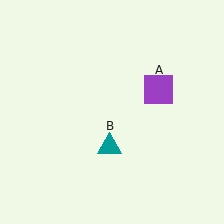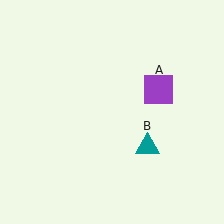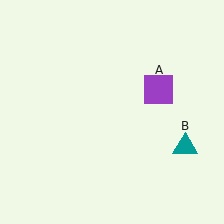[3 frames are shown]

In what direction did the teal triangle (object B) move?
The teal triangle (object B) moved right.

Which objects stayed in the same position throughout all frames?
Purple square (object A) remained stationary.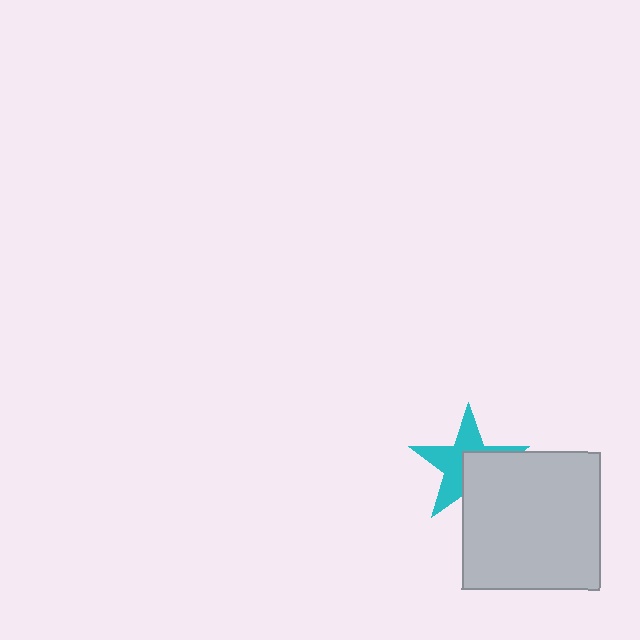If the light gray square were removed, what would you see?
You would see the complete cyan star.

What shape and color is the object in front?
The object in front is a light gray square.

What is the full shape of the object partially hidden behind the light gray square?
The partially hidden object is a cyan star.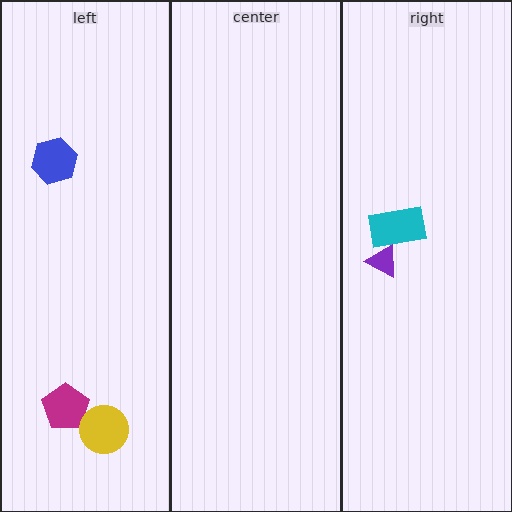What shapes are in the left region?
The magenta pentagon, the blue hexagon, the yellow circle.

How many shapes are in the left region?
3.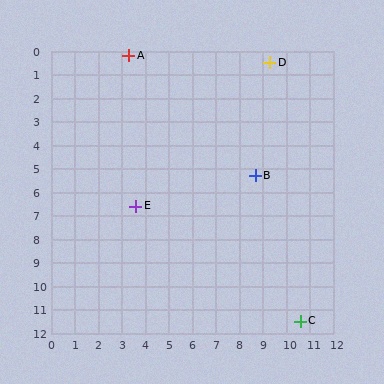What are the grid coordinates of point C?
Point C is at approximately (10.6, 11.5).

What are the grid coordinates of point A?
Point A is at approximately (3.3, 0.2).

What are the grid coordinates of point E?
Point E is at approximately (3.6, 6.6).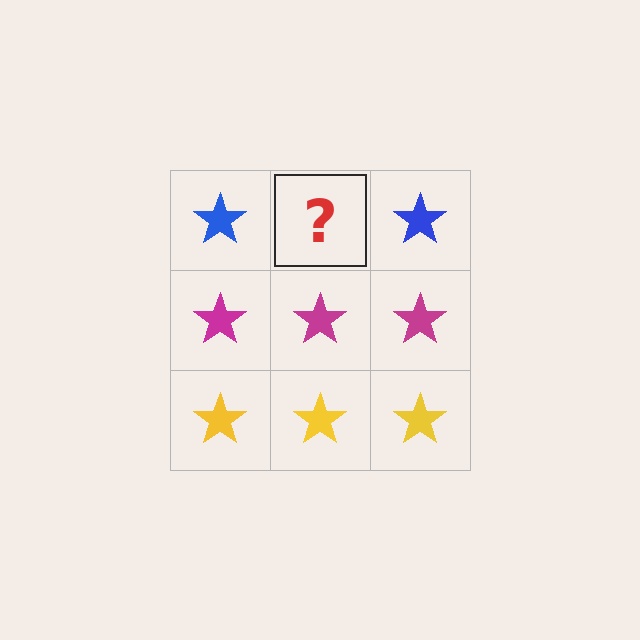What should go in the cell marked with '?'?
The missing cell should contain a blue star.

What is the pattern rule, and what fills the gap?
The rule is that each row has a consistent color. The gap should be filled with a blue star.